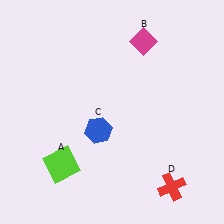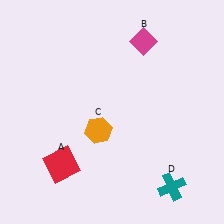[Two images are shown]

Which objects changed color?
A changed from lime to red. C changed from blue to orange. D changed from red to teal.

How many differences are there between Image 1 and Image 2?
There are 3 differences between the two images.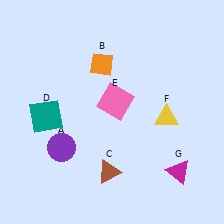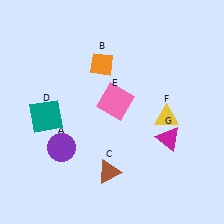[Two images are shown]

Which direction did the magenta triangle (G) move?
The magenta triangle (G) moved up.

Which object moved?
The magenta triangle (G) moved up.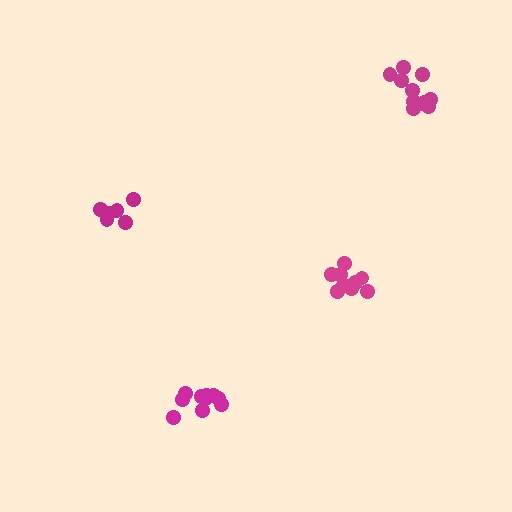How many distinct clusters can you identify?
There are 4 distinct clusters.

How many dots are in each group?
Group 1: 10 dots, Group 2: 11 dots, Group 3: 6 dots, Group 4: 10 dots (37 total).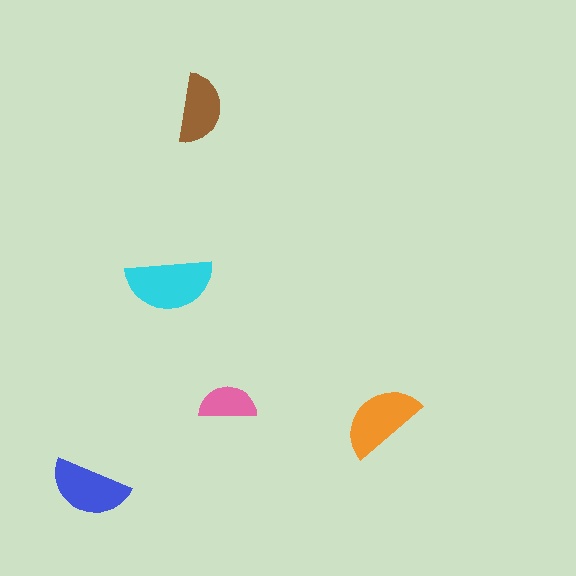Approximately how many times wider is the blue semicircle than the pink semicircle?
About 1.5 times wider.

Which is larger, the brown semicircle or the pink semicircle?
The brown one.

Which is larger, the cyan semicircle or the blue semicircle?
The cyan one.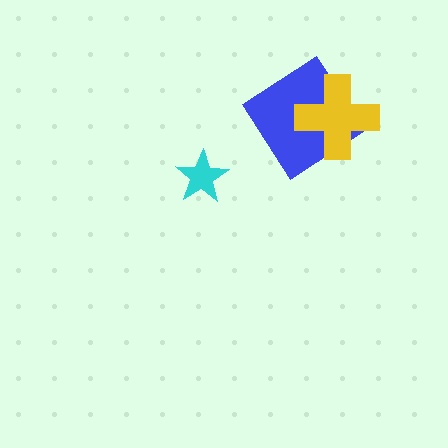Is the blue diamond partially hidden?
Yes, it is partially covered by another shape.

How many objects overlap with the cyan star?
0 objects overlap with the cyan star.